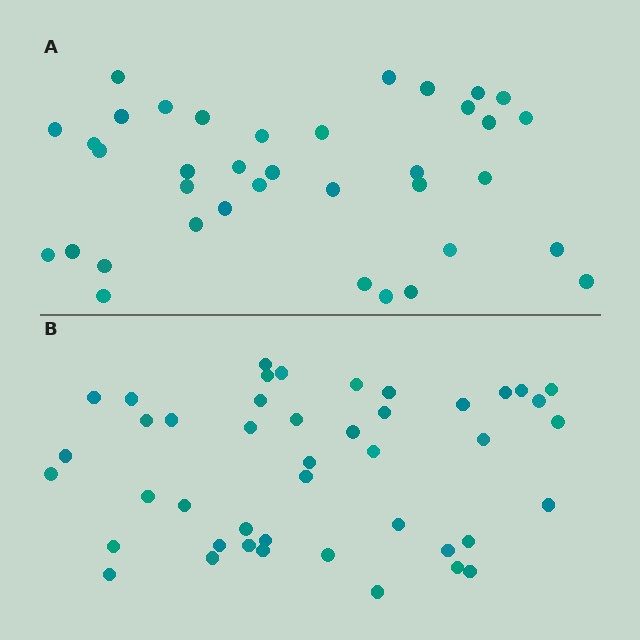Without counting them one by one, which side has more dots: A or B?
Region B (the bottom region) has more dots.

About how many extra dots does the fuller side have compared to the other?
Region B has roughly 8 or so more dots than region A.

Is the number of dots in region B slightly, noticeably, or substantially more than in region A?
Region B has only slightly more — the two regions are fairly close. The ratio is roughly 1.2 to 1.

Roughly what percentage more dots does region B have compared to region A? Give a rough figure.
About 20% more.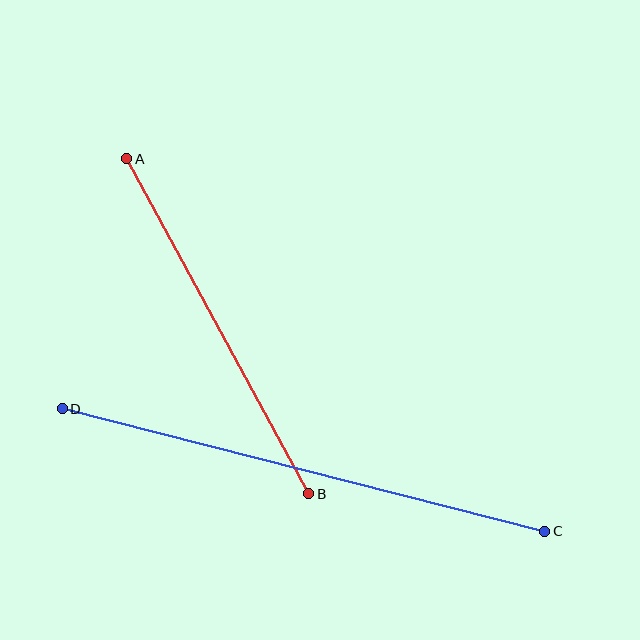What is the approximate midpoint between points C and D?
The midpoint is at approximately (304, 470) pixels.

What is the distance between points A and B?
The distance is approximately 381 pixels.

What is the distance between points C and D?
The distance is approximately 498 pixels.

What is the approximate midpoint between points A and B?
The midpoint is at approximately (218, 326) pixels.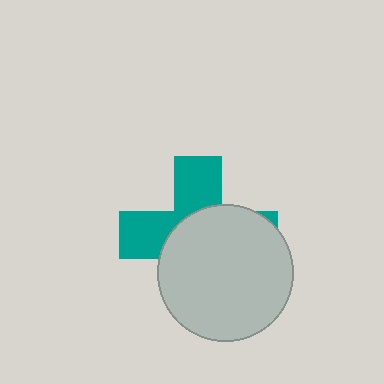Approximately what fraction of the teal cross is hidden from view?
Roughly 60% of the teal cross is hidden behind the light gray circle.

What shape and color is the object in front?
The object in front is a light gray circle.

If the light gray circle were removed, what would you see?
You would see the complete teal cross.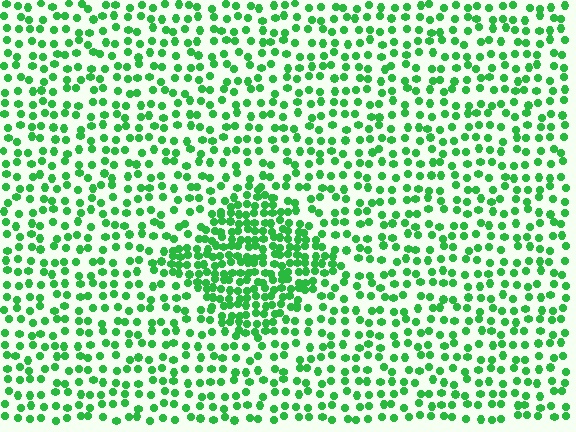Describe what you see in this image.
The image contains small green elements arranged at two different densities. A diamond-shaped region is visible where the elements are more densely packed than the surrounding area.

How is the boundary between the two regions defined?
The boundary is defined by a change in element density (approximately 2.1x ratio). All elements are the same color, size, and shape.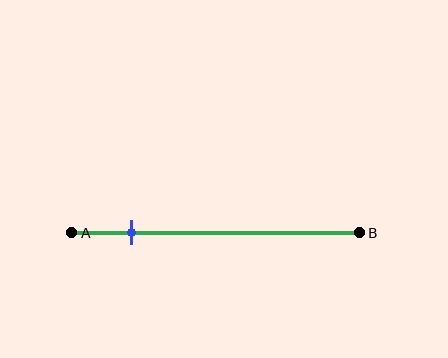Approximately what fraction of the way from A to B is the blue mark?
The blue mark is approximately 20% of the way from A to B.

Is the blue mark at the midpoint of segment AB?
No, the mark is at about 20% from A, not at the 50% midpoint.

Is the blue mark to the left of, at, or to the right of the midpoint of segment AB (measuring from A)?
The blue mark is to the left of the midpoint of segment AB.